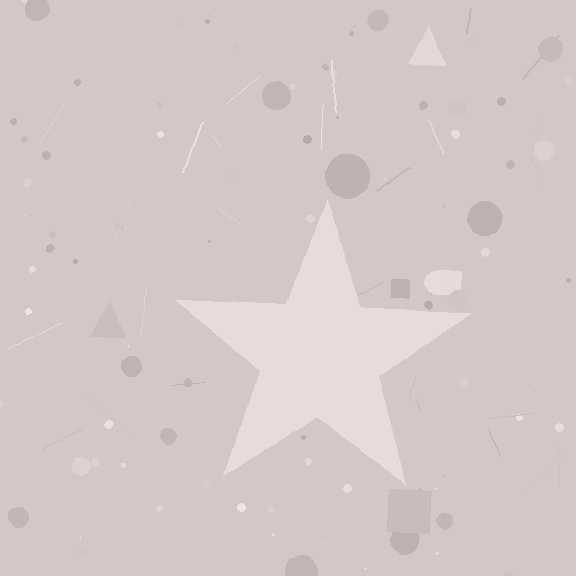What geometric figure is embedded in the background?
A star is embedded in the background.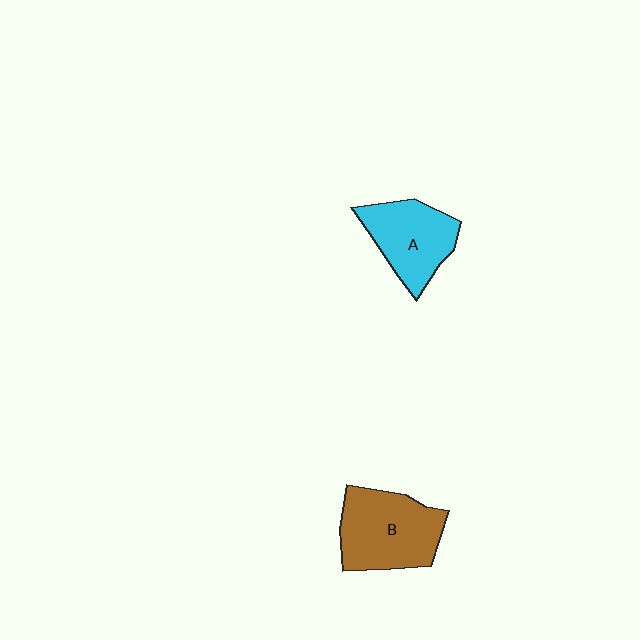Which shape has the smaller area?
Shape A (cyan).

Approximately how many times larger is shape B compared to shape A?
Approximately 1.2 times.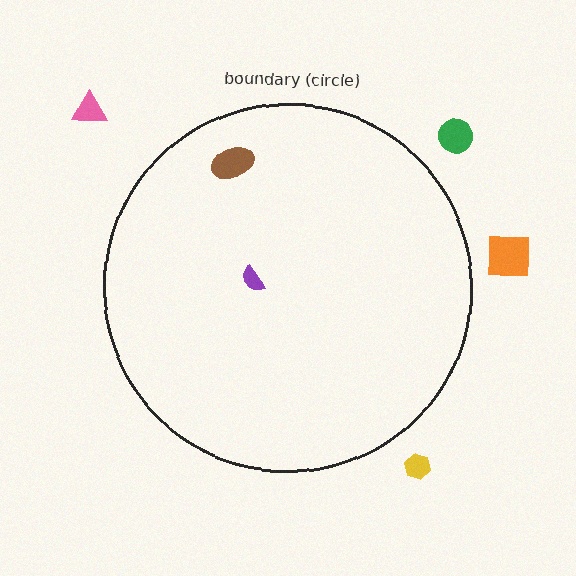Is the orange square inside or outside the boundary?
Outside.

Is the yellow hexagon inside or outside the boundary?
Outside.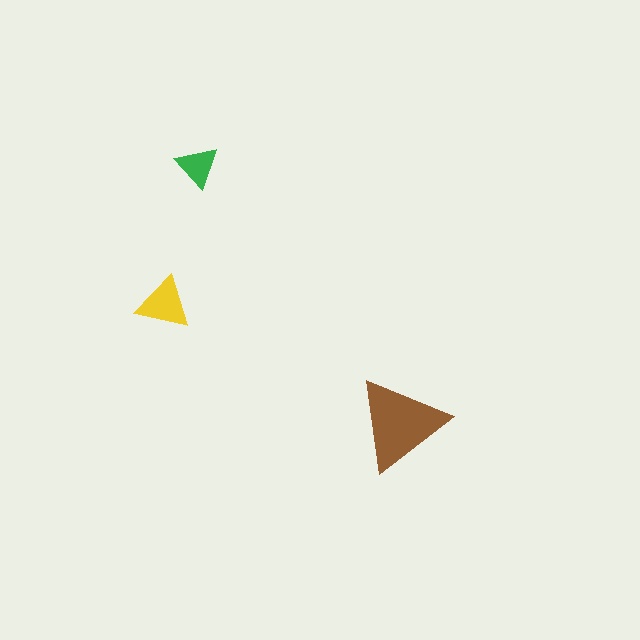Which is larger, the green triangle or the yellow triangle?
The yellow one.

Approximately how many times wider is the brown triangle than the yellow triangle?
About 1.5 times wider.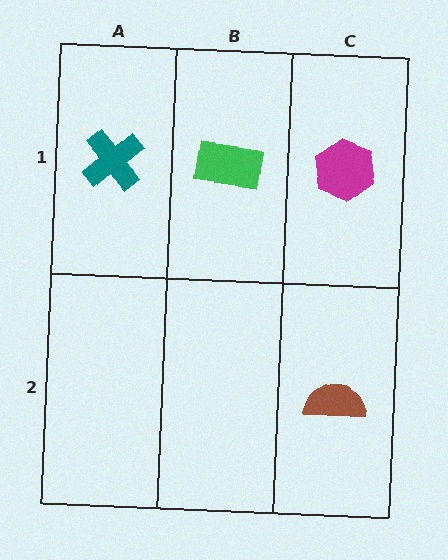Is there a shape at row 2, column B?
No, that cell is empty.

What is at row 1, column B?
A green rectangle.